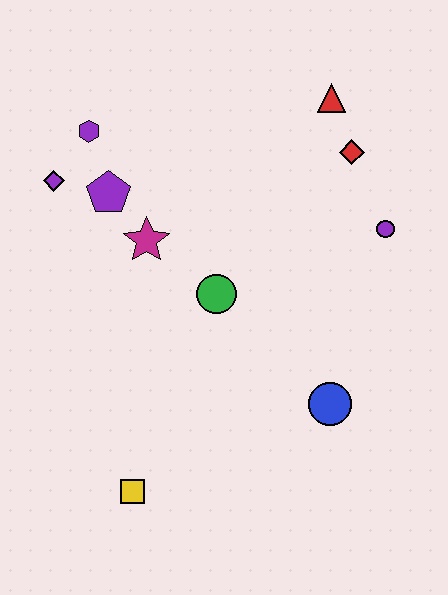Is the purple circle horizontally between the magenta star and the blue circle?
No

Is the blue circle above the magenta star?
No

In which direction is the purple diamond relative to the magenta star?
The purple diamond is to the left of the magenta star.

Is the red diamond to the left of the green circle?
No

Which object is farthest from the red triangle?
The yellow square is farthest from the red triangle.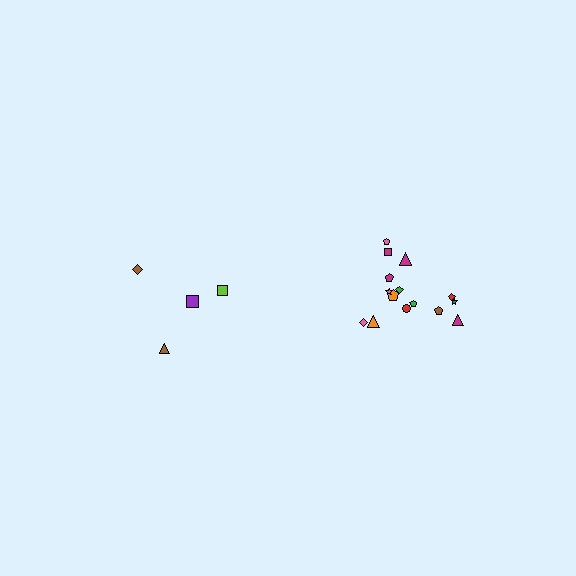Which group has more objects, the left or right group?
The right group.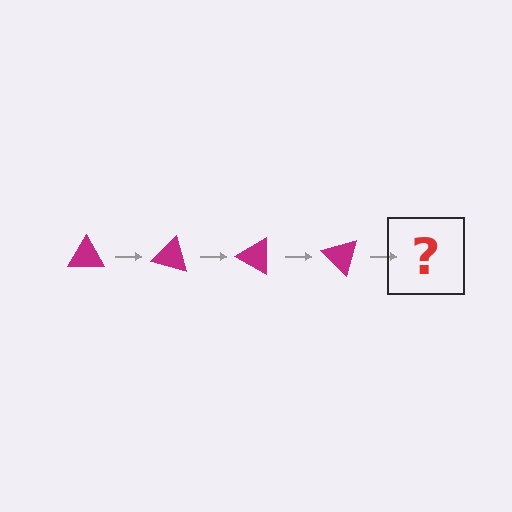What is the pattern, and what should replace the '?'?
The pattern is that the triangle rotates 15 degrees each step. The '?' should be a magenta triangle rotated 60 degrees.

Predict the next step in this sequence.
The next step is a magenta triangle rotated 60 degrees.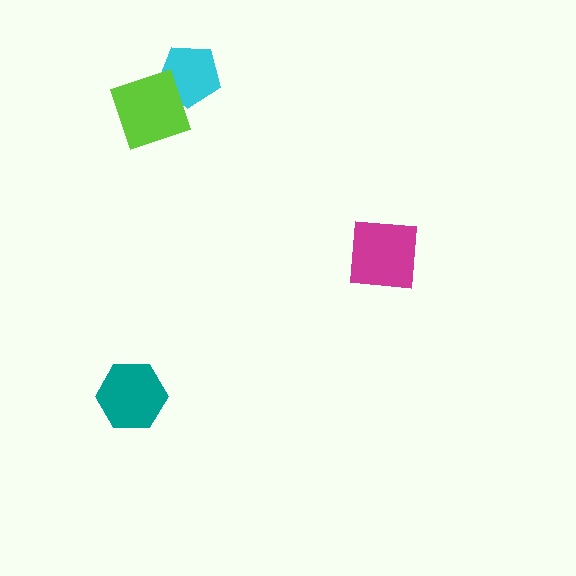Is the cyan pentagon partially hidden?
Yes, it is partially covered by another shape.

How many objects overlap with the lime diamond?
1 object overlaps with the lime diamond.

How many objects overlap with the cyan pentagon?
1 object overlaps with the cyan pentagon.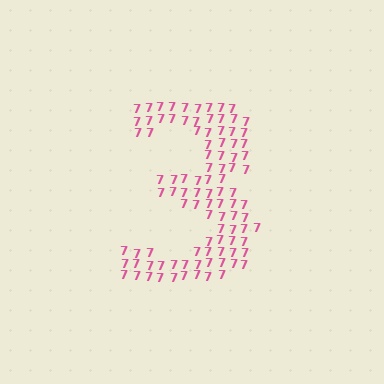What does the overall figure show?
The overall figure shows the digit 3.